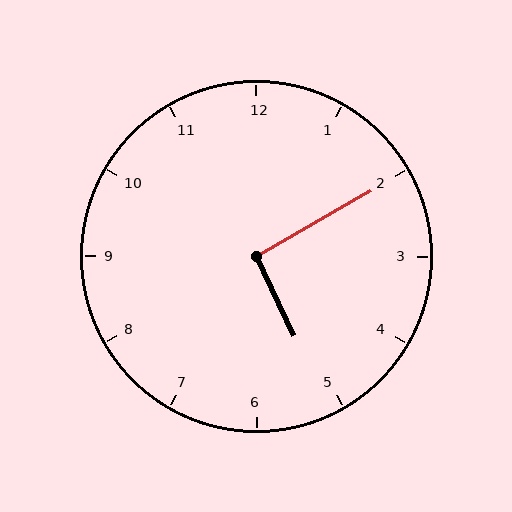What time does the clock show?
5:10.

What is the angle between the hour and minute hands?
Approximately 95 degrees.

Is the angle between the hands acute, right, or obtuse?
It is right.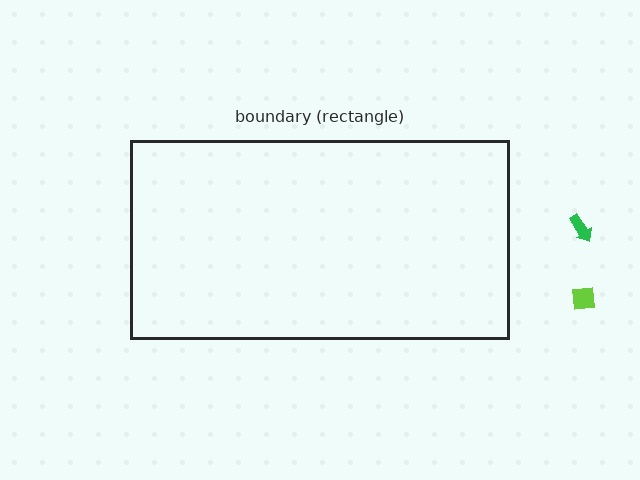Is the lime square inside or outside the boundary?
Outside.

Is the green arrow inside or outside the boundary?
Outside.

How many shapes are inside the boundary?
0 inside, 2 outside.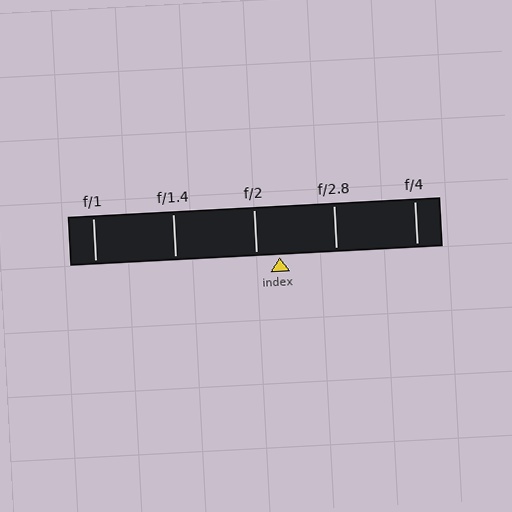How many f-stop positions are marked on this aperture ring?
There are 5 f-stop positions marked.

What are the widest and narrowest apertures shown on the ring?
The widest aperture shown is f/1 and the narrowest is f/4.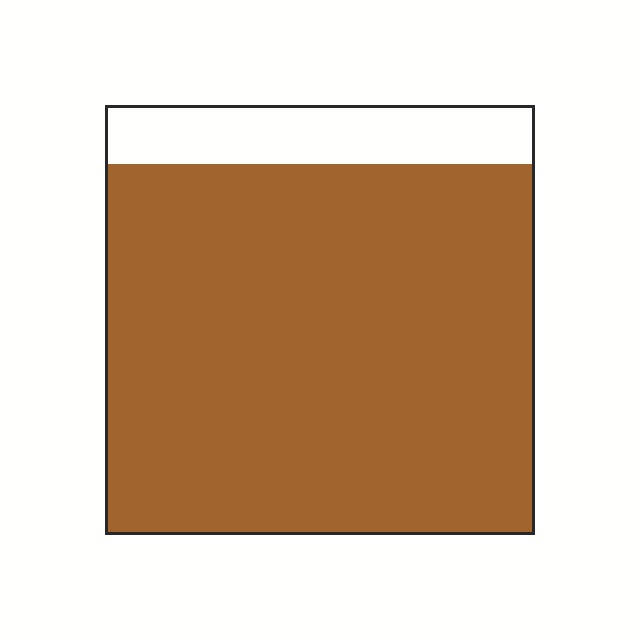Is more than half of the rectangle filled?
Yes.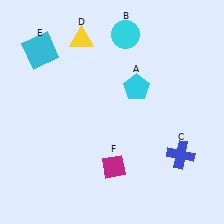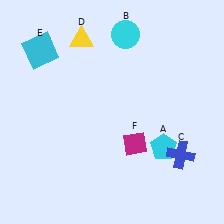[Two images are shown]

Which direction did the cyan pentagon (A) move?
The cyan pentagon (A) moved down.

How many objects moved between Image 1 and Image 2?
2 objects moved between the two images.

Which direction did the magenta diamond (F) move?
The magenta diamond (F) moved up.